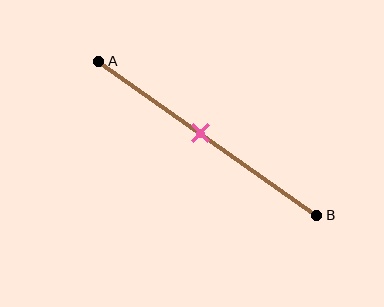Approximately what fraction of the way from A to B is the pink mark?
The pink mark is approximately 45% of the way from A to B.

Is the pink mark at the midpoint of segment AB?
No, the mark is at about 45% from A, not at the 50% midpoint.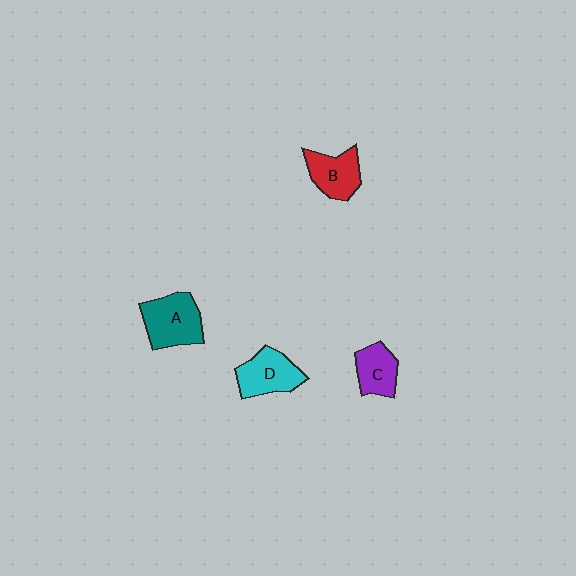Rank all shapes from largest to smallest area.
From largest to smallest: A (teal), D (cyan), B (red), C (purple).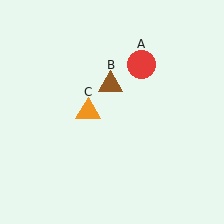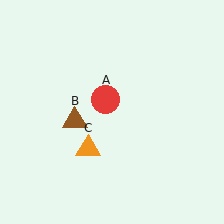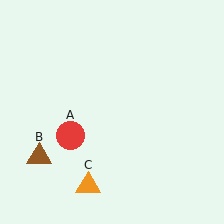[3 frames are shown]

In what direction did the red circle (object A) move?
The red circle (object A) moved down and to the left.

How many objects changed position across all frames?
3 objects changed position: red circle (object A), brown triangle (object B), orange triangle (object C).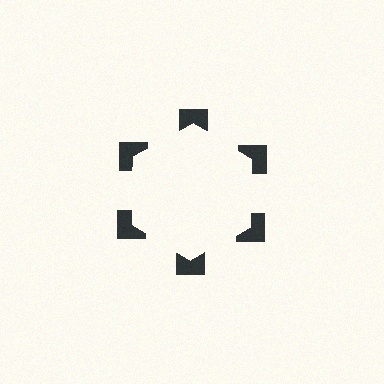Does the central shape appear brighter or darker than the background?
It typically appears slightly brighter than the background, even though no actual brightness change is drawn.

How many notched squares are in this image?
There are 6 — one at each vertex of the illusory hexagon.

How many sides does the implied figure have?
6 sides.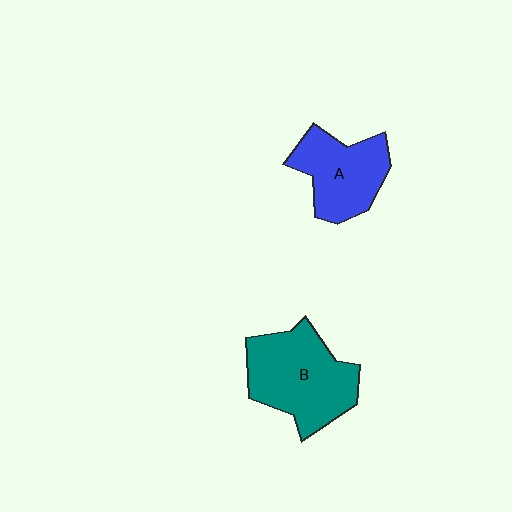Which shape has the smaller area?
Shape A (blue).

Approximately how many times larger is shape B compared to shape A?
Approximately 1.3 times.